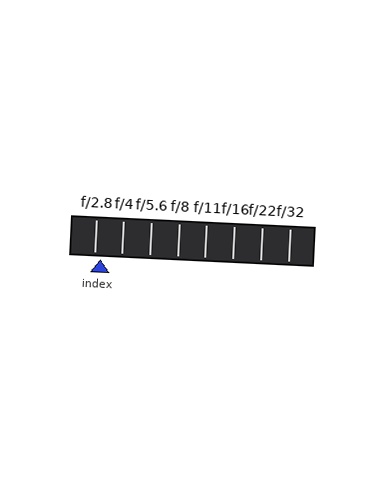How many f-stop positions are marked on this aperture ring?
There are 8 f-stop positions marked.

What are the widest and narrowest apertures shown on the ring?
The widest aperture shown is f/2.8 and the narrowest is f/32.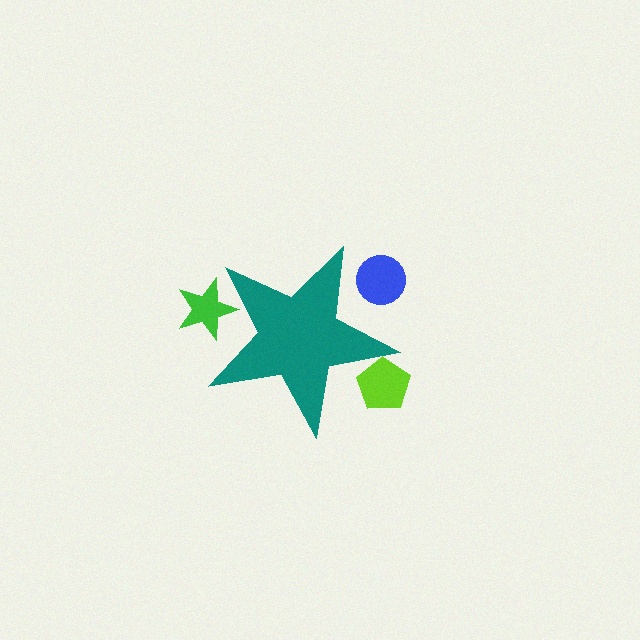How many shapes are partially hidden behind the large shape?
3 shapes are partially hidden.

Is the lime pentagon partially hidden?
Yes, the lime pentagon is partially hidden behind the teal star.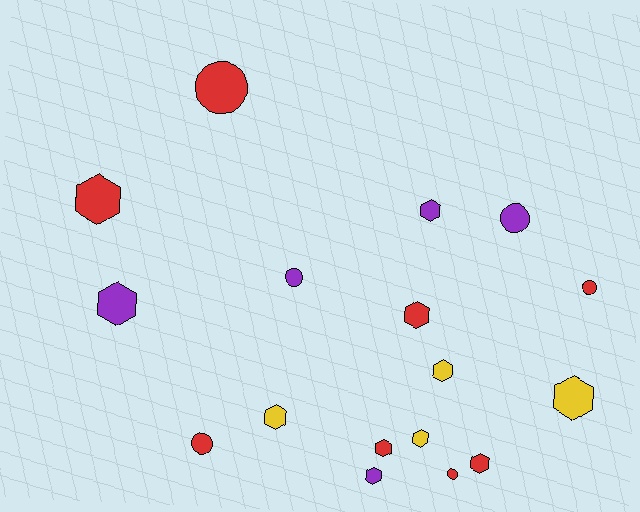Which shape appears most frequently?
Hexagon, with 11 objects.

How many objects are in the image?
There are 17 objects.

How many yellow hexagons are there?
There are 4 yellow hexagons.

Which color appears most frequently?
Red, with 8 objects.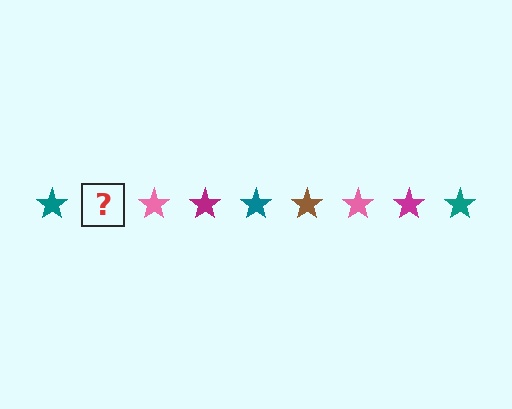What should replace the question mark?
The question mark should be replaced with a brown star.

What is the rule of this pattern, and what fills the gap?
The rule is that the pattern cycles through teal, brown, pink, magenta stars. The gap should be filled with a brown star.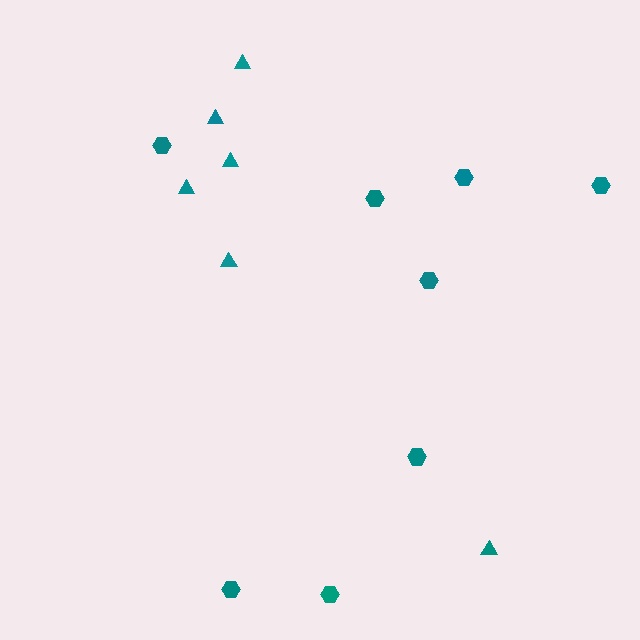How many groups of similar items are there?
There are 2 groups: one group of triangles (6) and one group of hexagons (8).